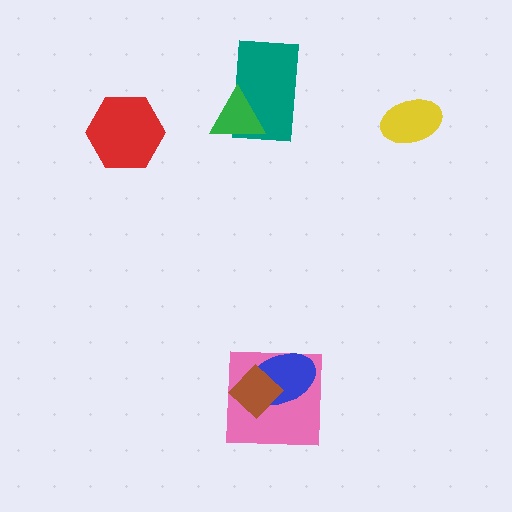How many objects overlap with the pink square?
2 objects overlap with the pink square.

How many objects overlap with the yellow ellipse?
0 objects overlap with the yellow ellipse.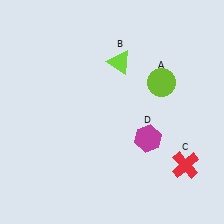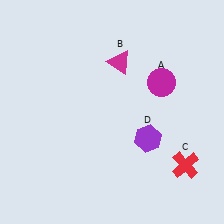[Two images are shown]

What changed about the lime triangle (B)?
In Image 1, B is lime. In Image 2, it changed to magenta.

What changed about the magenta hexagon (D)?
In Image 1, D is magenta. In Image 2, it changed to purple.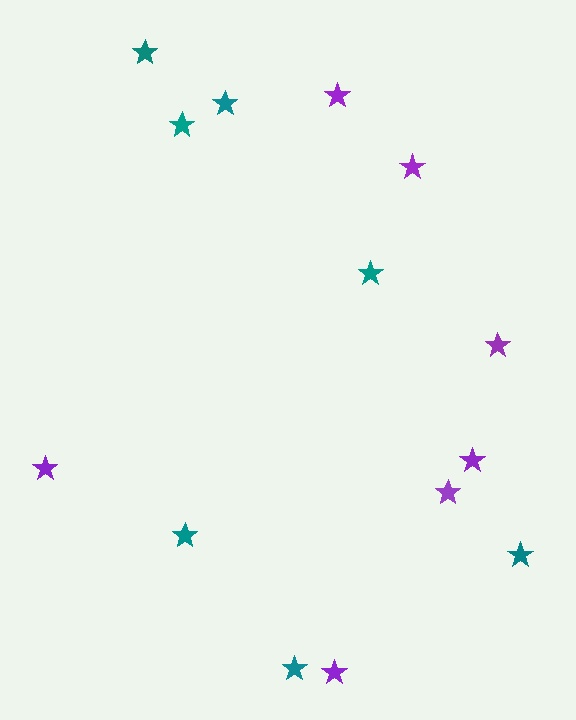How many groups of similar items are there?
There are 2 groups: one group of teal stars (7) and one group of purple stars (7).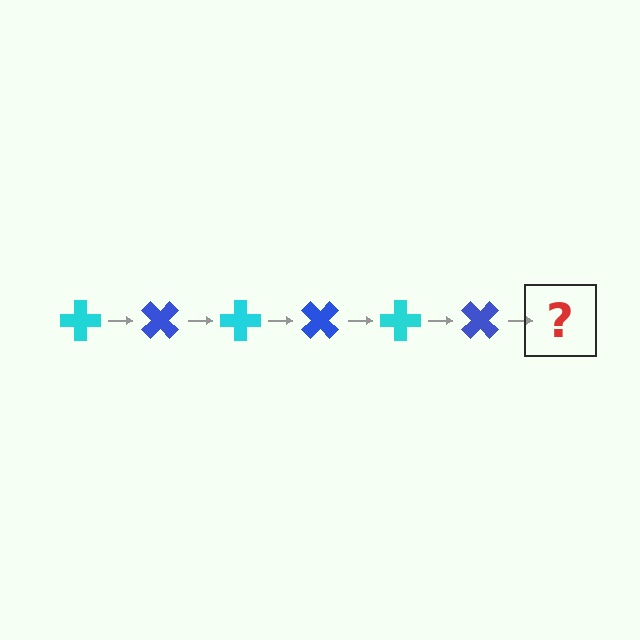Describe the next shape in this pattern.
It should be a cyan cross, rotated 270 degrees from the start.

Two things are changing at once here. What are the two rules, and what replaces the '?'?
The two rules are that it rotates 45 degrees each step and the color cycles through cyan and blue. The '?' should be a cyan cross, rotated 270 degrees from the start.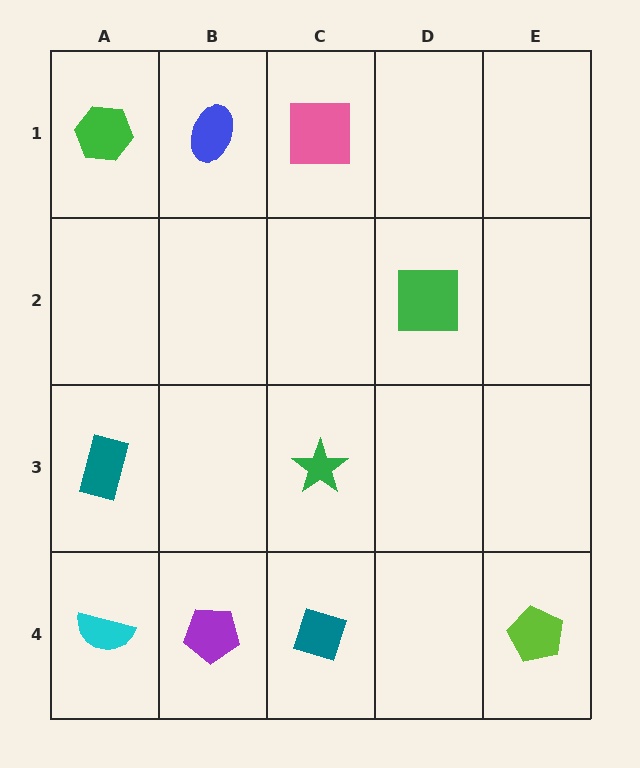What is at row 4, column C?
A teal diamond.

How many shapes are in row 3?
2 shapes.